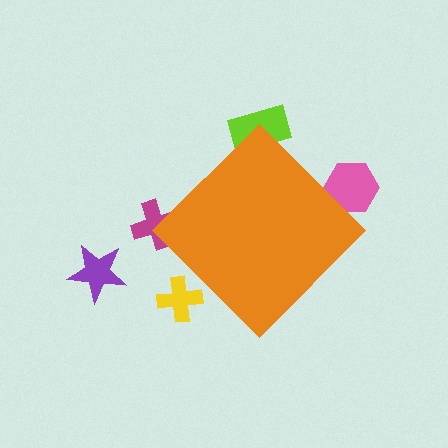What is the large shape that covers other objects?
An orange diamond.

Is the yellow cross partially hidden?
Yes, the yellow cross is partially hidden behind the orange diamond.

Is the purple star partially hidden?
No, the purple star is fully visible.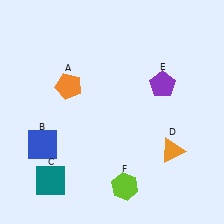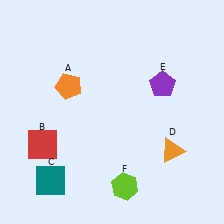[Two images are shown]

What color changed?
The square (B) changed from blue in Image 1 to red in Image 2.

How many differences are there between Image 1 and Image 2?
There is 1 difference between the two images.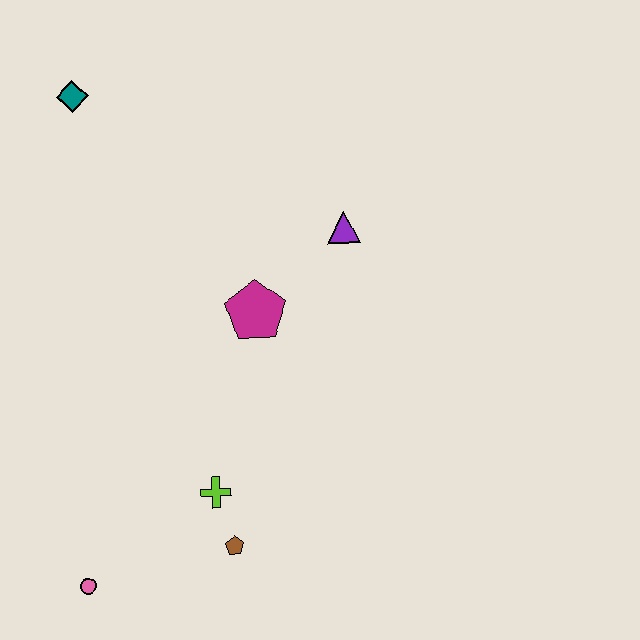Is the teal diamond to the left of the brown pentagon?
Yes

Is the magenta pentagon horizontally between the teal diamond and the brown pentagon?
No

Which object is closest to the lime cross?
The brown pentagon is closest to the lime cross.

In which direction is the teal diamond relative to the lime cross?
The teal diamond is above the lime cross.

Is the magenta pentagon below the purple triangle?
Yes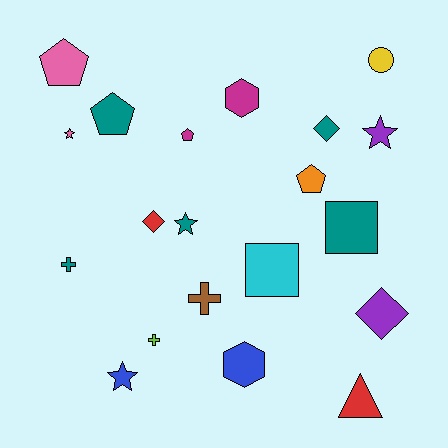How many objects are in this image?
There are 20 objects.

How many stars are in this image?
There are 4 stars.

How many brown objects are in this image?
There is 1 brown object.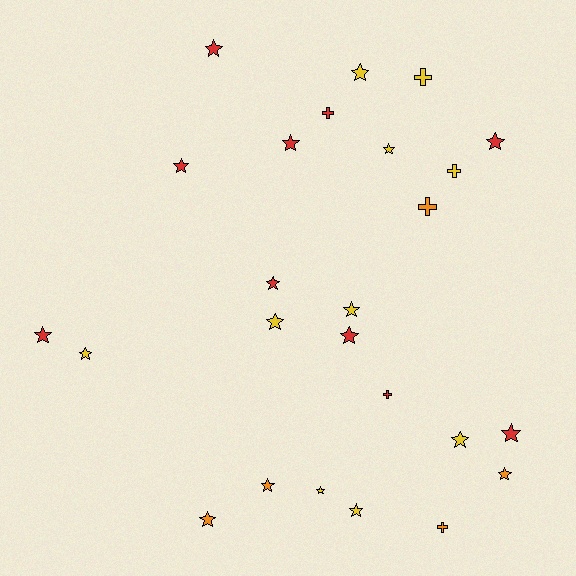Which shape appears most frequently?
Star, with 19 objects.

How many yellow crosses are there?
There are 2 yellow crosses.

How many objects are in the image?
There are 25 objects.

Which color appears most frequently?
Yellow, with 10 objects.